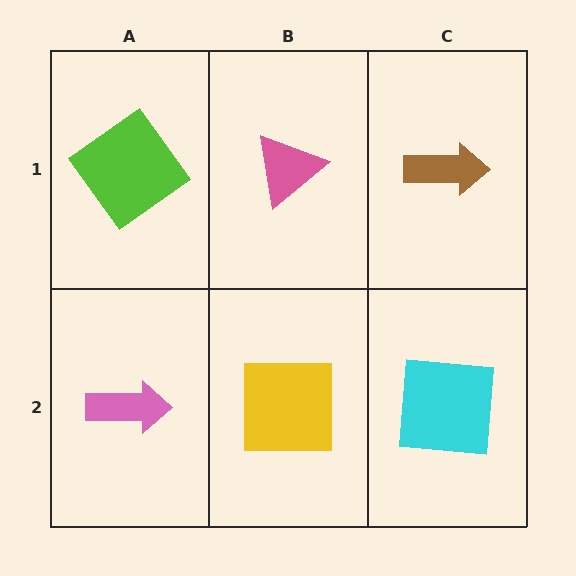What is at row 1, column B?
A pink triangle.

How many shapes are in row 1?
3 shapes.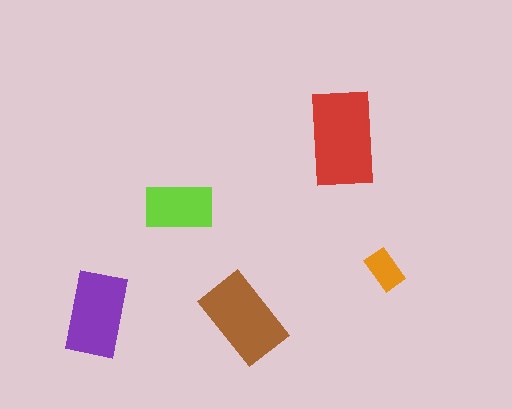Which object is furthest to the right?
The orange rectangle is rightmost.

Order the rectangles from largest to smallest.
the red one, the brown one, the purple one, the lime one, the orange one.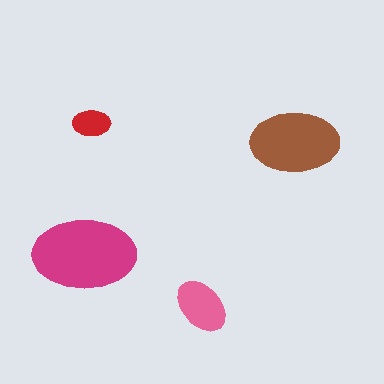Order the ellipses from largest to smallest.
the magenta one, the brown one, the pink one, the red one.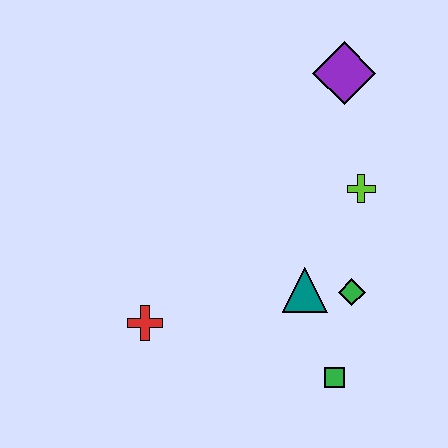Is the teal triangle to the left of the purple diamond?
Yes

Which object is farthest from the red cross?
The purple diamond is farthest from the red cross.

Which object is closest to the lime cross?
The green diamond is closest to the lime cross.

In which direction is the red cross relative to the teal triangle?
The red cross is to the left of the teal triangle.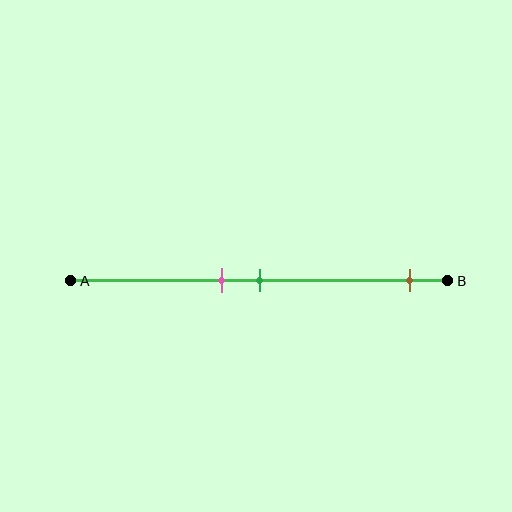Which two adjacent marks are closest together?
The pink and green marks are the closest adjacent pair.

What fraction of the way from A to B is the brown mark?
The brown mark is approximately 90% (0.9) of the way from A to B.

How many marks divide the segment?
There are 3 marks dividing the segment.